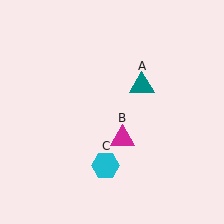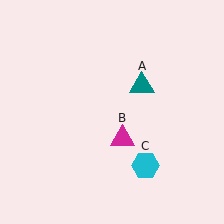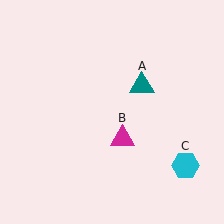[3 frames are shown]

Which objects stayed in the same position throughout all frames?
Teal triangle (object A) and magenta triangle (object B) remained stationary.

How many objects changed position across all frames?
1 object changed position: cyan hexagon (object C).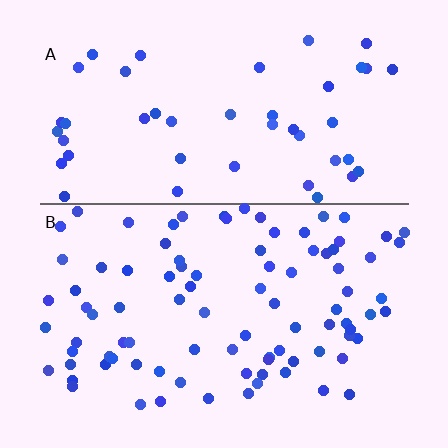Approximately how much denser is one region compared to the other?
Approximately 1.9× — region B over region A.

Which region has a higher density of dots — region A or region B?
B (the bottom).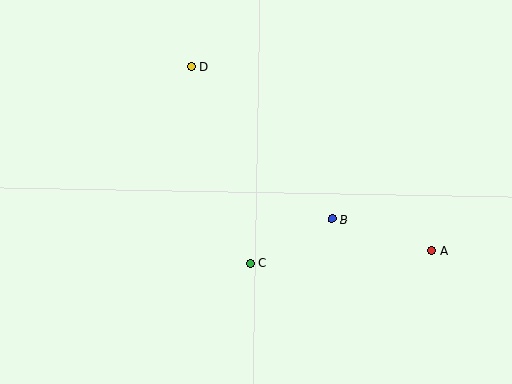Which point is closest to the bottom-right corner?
Point A is closest to the bottom-right corner.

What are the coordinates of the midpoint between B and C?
The midpoint between B and C is at (291, 241).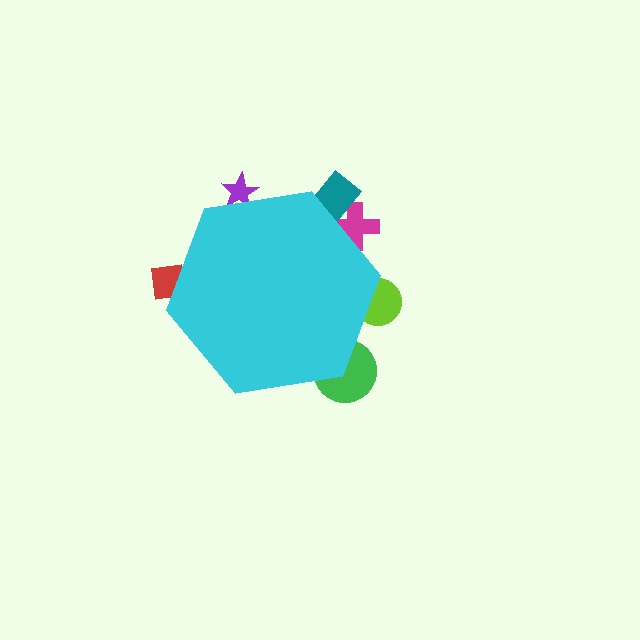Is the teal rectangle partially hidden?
Yes, the teal rectangle is partially hidden behind the cyan hexagon.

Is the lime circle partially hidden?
Yes, the lime circle is partially hidden behind the cyan hexagon.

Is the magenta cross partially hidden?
Yes, the magenta cross is partially hidden behind the cyan hexagon.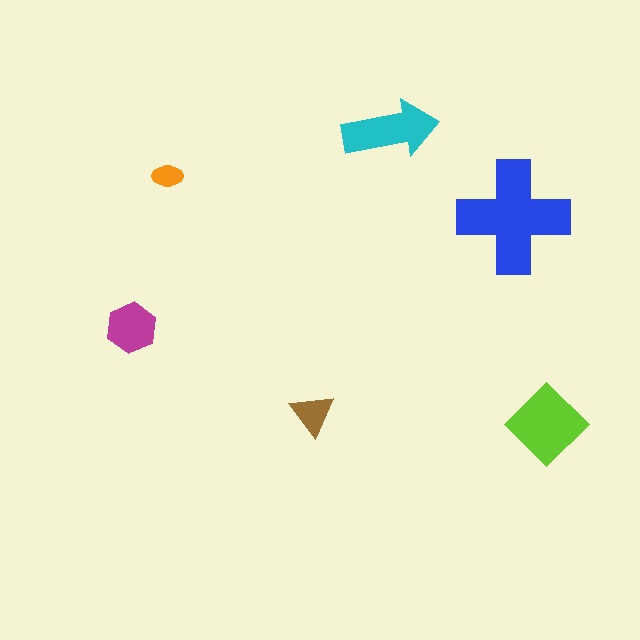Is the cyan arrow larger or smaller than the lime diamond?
Smaller.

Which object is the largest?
The blue cross.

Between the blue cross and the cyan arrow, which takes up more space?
The blue cross.